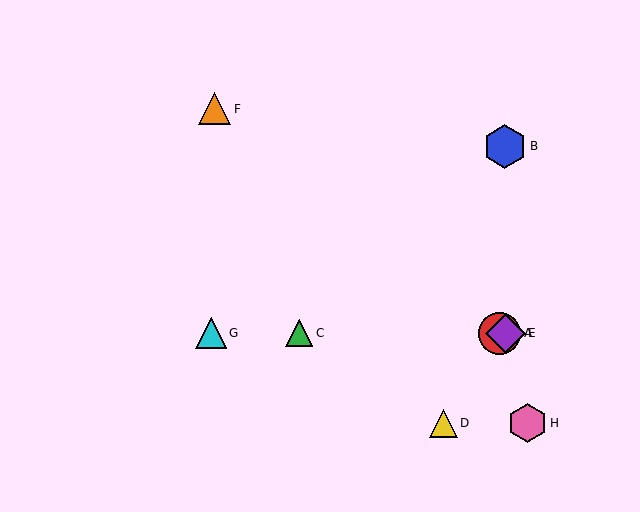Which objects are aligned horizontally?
Objects A, C, E, G are aligned horizontally.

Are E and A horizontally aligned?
Yes, both are at y≈333.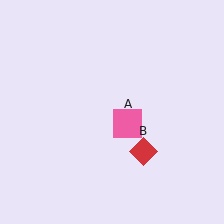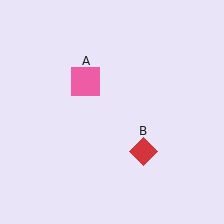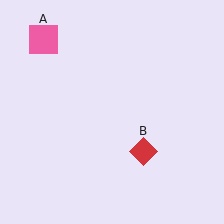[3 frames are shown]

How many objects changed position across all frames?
1 object changed position: pink square (object A).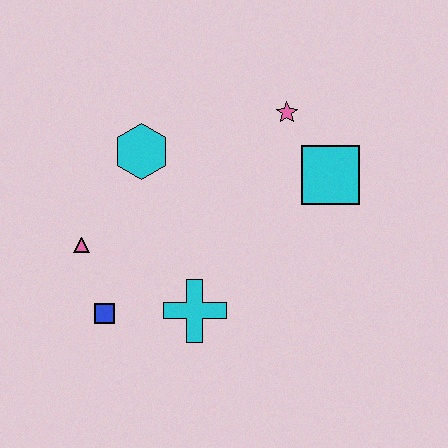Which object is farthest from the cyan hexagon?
The cyan square is farthest from the cyan hexagon.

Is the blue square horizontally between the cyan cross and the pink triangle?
Yes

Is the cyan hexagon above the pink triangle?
Yes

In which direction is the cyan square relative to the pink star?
The cyan square is below the pink star.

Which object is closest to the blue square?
The pink triangle is closest to the blue square.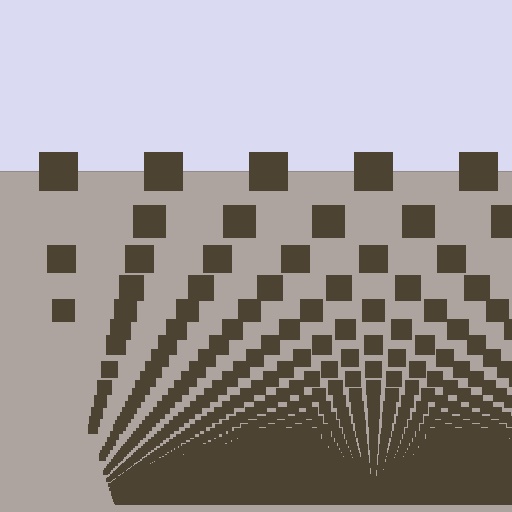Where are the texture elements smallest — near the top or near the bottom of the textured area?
Near the bottom.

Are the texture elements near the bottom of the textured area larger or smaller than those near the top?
Smaller. The gradient is inverted — elements near the bottom are smaller and denser.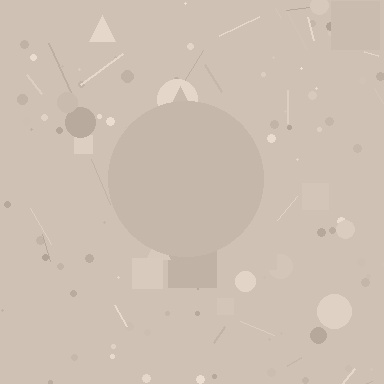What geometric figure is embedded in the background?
A circle is embedded in the background.